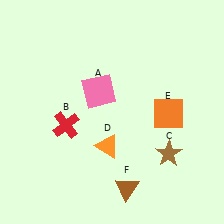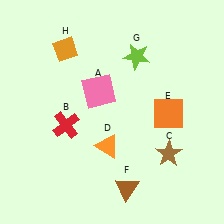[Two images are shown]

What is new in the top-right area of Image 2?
A lime star (G) was added in the top-right area of Image 2.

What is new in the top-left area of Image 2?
An orange diamond (H) was added in the top-left area of Image 2.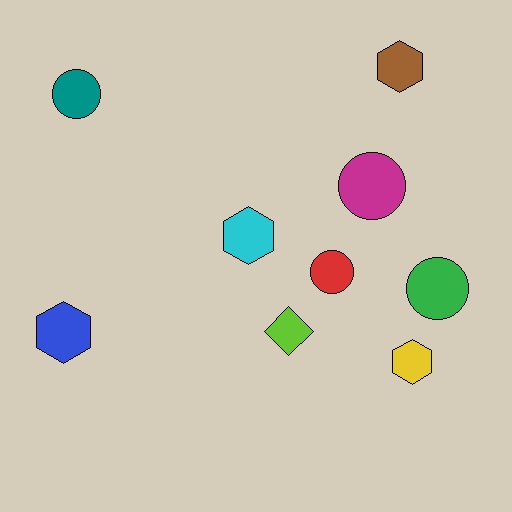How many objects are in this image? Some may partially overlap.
There are 9 objects.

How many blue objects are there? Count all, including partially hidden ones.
There is 1 blue object.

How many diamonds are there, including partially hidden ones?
There is 1 diamond.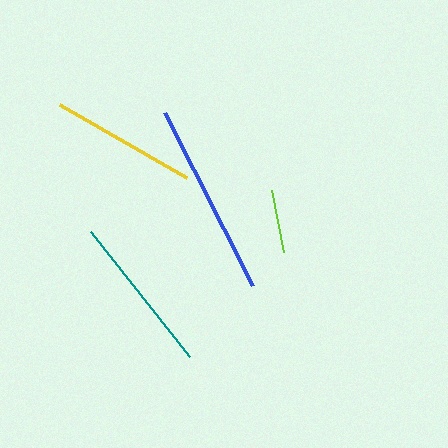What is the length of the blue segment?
The blue segment is approximately 194 pixels long.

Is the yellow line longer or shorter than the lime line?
The yellow line is longer than the lime line.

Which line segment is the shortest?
The lime line is the shortest at approximately 63 pixels.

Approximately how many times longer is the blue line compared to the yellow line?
The blue line is approximately 1.3 times the length of the yellow line.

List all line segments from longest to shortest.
From longest to shortest: blue, teal, yellow, lime.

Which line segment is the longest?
The blue line is the longest at approximately 194 pixels.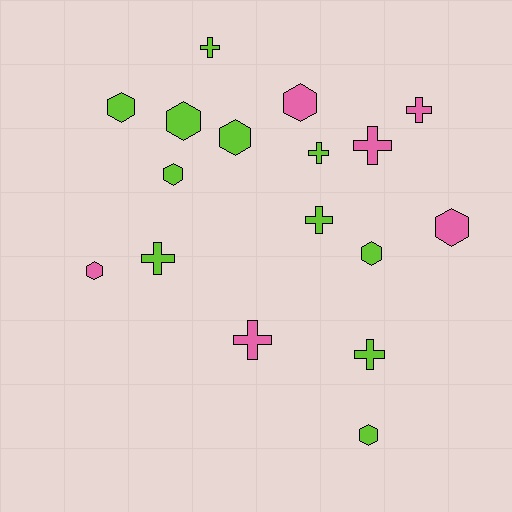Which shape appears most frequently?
Hexagon, with 9 objects.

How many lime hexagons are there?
There are 6 lime hexagons.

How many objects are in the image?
There are 17 objects.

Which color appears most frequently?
Lime, with 11 objects.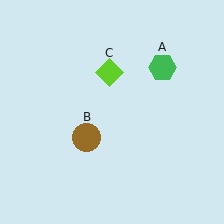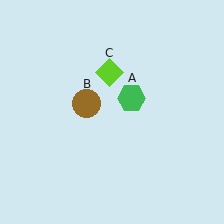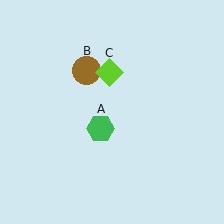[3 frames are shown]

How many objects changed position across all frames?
2 objects changed position: green hexagon (object A), brown circle (object B).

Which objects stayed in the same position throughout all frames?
Lime diamond (object C) remained stationary.